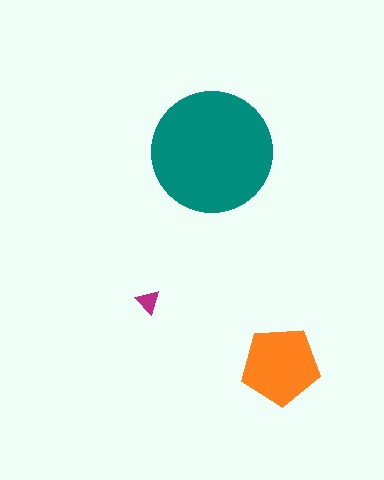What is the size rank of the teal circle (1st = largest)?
1st.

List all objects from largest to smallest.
The teal circle, the orange pentagon, the magenta triangle.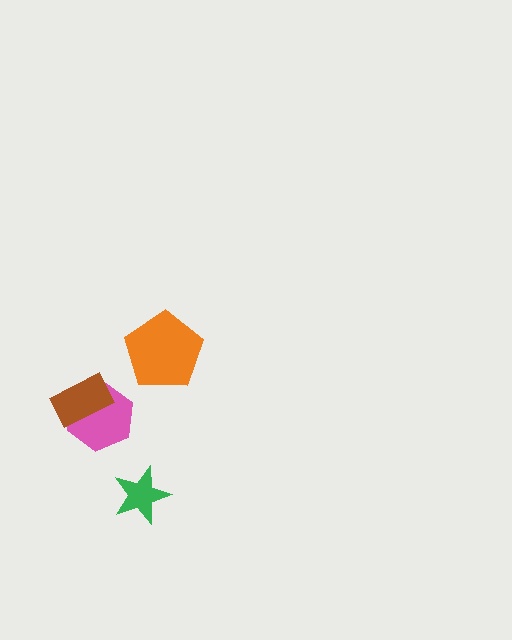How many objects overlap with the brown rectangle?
1 object overlaps with the brown rectangle.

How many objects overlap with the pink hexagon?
1 object overlaps with the pink hexagon.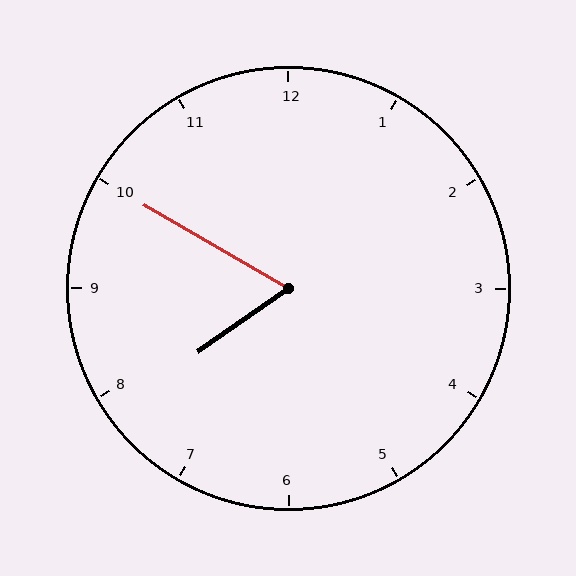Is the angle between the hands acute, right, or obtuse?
It is acute.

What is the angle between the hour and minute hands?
Approximately 65 degrees.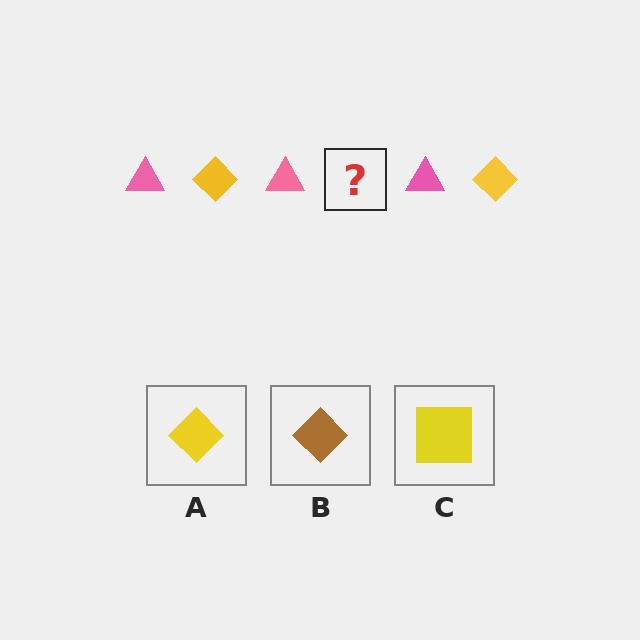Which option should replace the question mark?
Option A.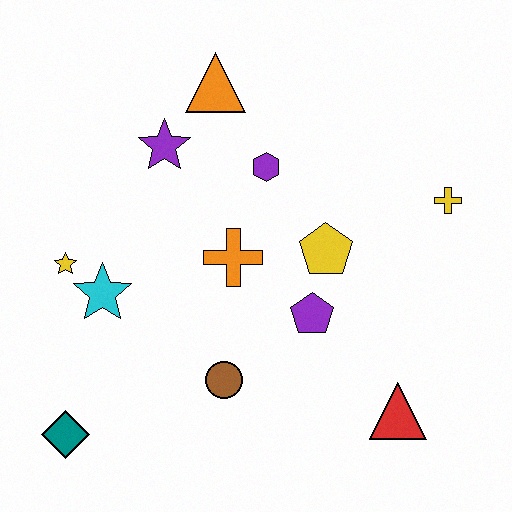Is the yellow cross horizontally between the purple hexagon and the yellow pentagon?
No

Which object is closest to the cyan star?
The yellow star is closest to the cyan star.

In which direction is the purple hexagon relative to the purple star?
The purple hexagon is to the right of the purple star.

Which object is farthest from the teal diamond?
The yellow cross is farthest from the teal diamond.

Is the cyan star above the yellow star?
No